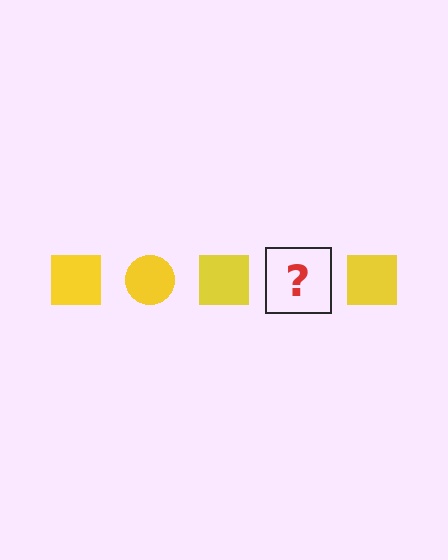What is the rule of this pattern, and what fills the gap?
The rule is that the pattern cycles through square, circle shapes in yellow. The gap should be filled with a yellow circle.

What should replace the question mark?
The question mark should be replaced with a yellow circle.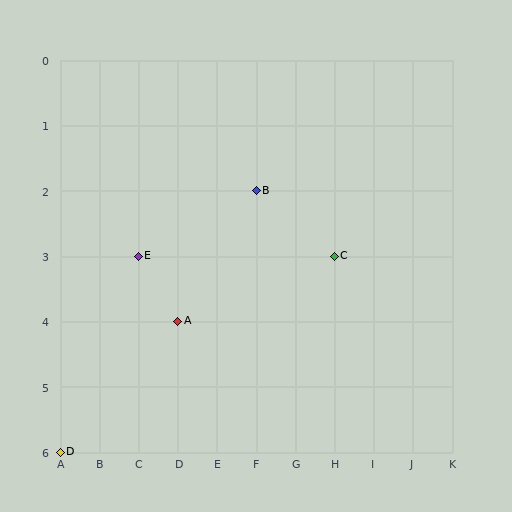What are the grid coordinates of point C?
Point C is at grid coordinates (H, 3).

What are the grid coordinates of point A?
Point A is at grid coordinates (D, 4).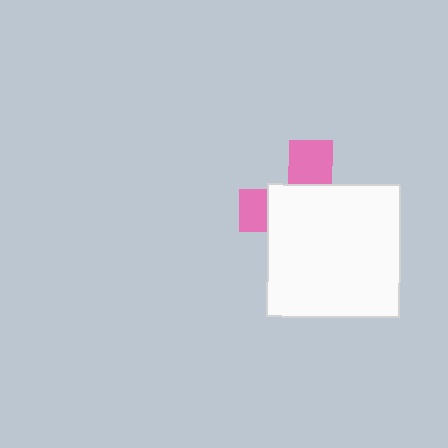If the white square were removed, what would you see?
You would see the complete pink cross.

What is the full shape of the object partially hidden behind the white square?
The partially hidden object is a pink cross.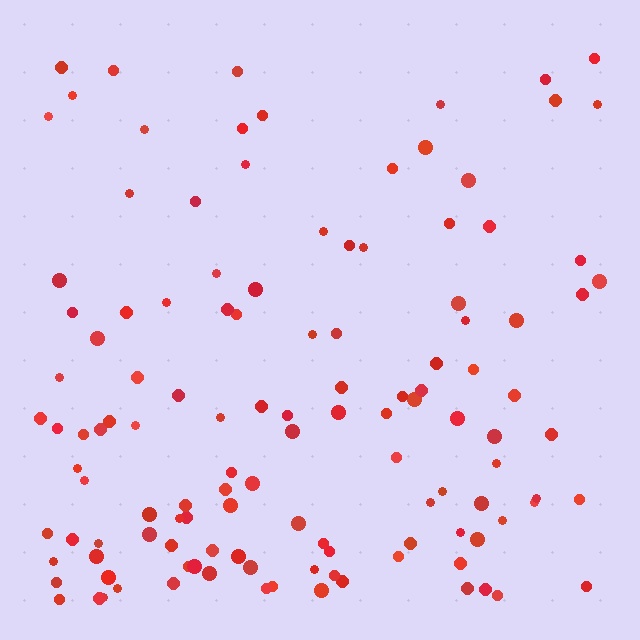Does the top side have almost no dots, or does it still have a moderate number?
Still a moderate number, just noticeably fewer than the bottom.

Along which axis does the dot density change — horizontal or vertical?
Vertical.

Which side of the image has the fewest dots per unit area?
The top.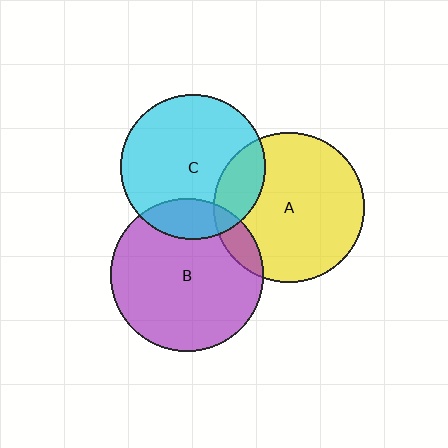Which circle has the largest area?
Circle B (purple).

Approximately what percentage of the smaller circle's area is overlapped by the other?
Approximately 15%.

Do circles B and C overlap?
Yes.